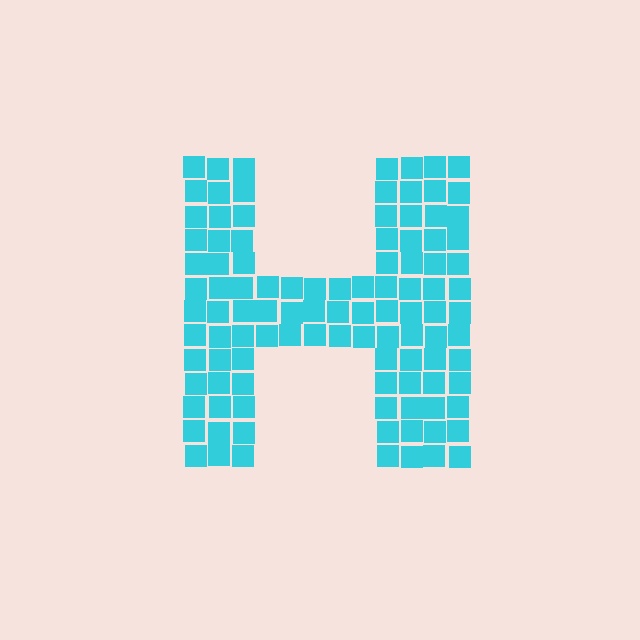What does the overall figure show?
The overall figure shows the letter H.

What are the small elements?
The small elements are squares.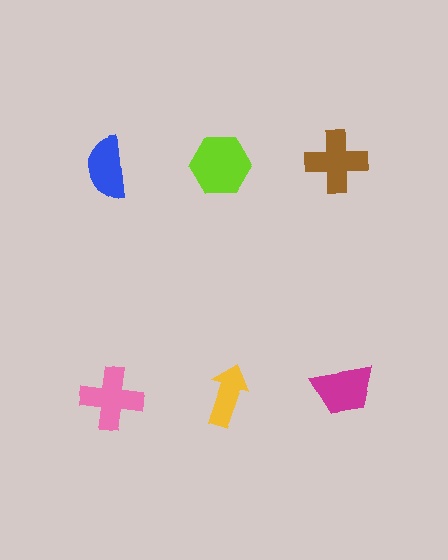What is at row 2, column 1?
A pink cross.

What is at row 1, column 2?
A lime hexagon.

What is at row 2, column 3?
A magenta trapezoid.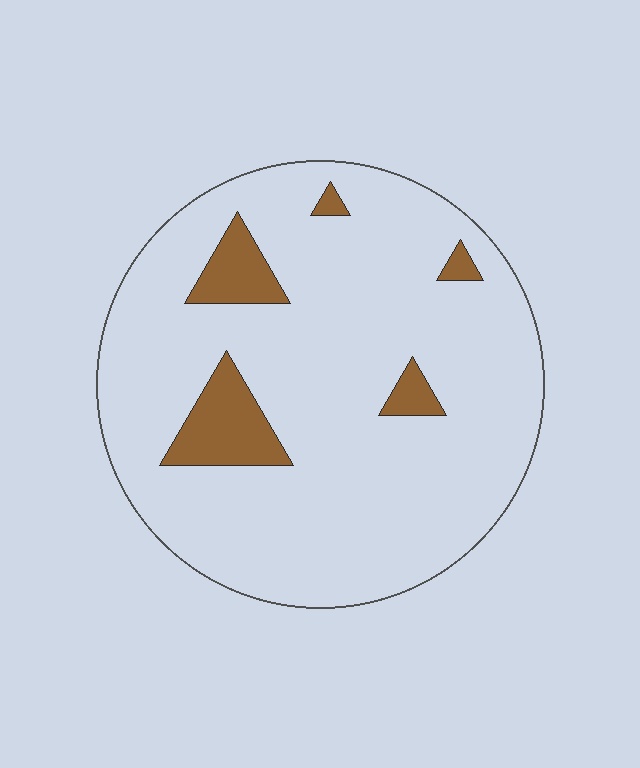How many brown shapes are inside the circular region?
5.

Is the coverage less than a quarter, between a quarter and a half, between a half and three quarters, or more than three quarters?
Less than a quarter.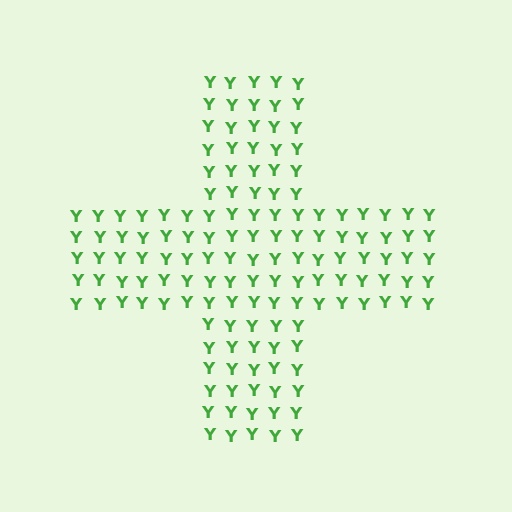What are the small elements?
The small elements are letter Y's.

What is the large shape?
The large shape is a cross.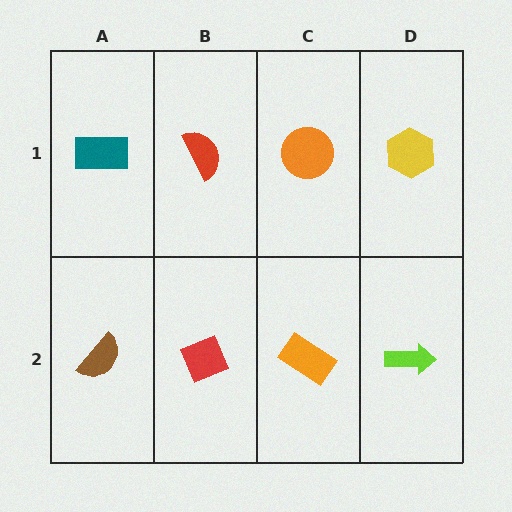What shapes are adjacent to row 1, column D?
A lime arrow (row 2, column D), an orange circle (row 1, column C).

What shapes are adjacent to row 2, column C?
An orange circle (row 1, column C), a red diamond (row 2, column B), a lime arrow (row 2, column D).